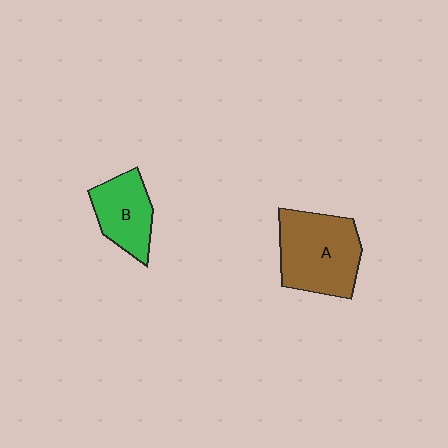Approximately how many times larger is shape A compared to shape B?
Approximately 1.6 times.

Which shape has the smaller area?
Shape B (green).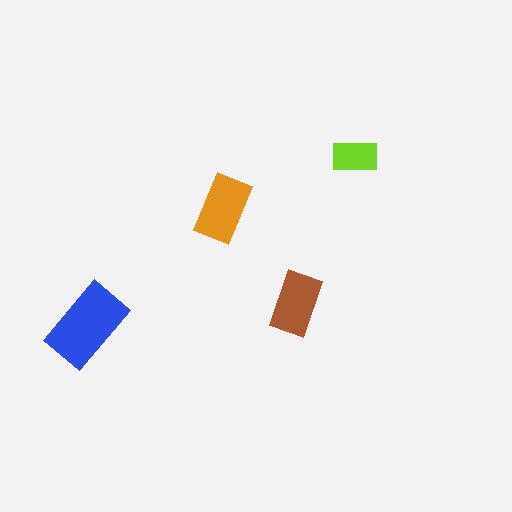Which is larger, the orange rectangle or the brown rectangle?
The orange one.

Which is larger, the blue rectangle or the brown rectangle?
The blue one.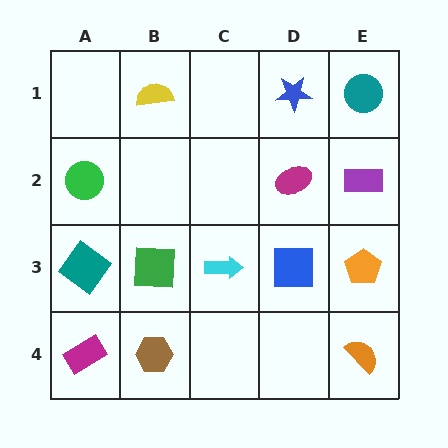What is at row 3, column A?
A teal diamond.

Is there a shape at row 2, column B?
No, that cell is empty.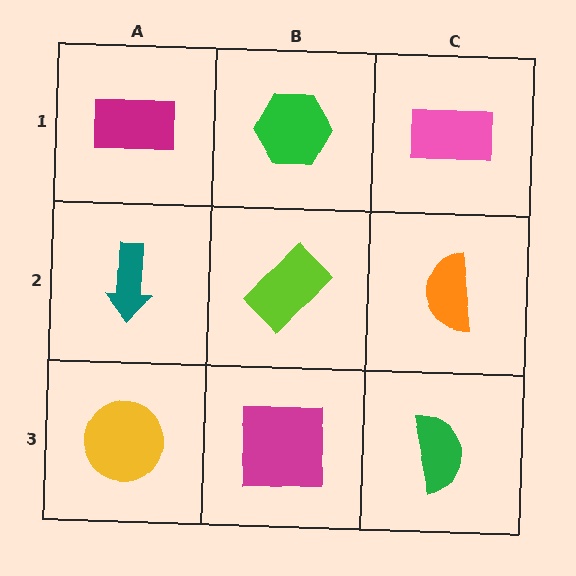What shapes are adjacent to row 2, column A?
A magenta rectangle (row 1, column A), a yellow circle (row 3, column A), a lime rectangle (row 2, column B).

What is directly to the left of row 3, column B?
A yellow circle.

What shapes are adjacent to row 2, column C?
A pink rectangle (row 1, column C), a green semicircle (row 3, column C), a lime rectangle (row 2, column B).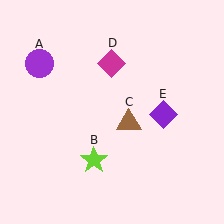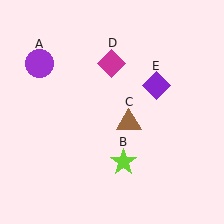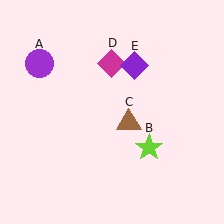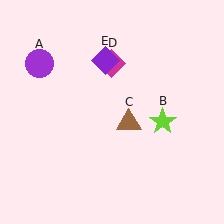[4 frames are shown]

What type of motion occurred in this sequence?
The lime star (object B), purple diamond (object E) rotated counterclockwise around the center of the scene.